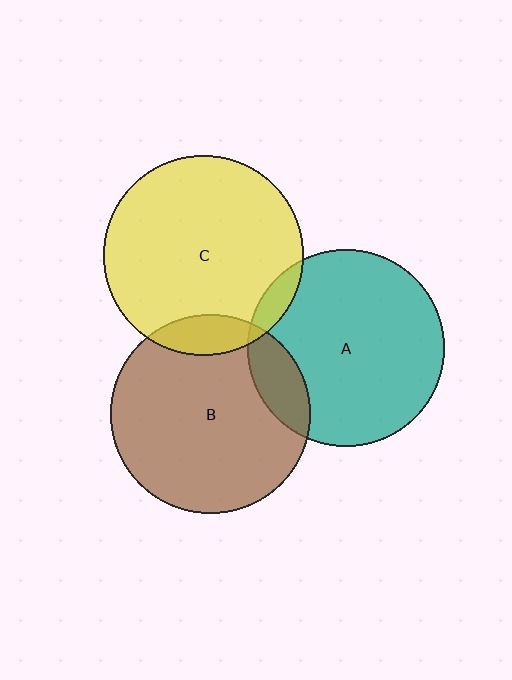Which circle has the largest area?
Circle C (yellow).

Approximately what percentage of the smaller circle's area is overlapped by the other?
Approximately 10%.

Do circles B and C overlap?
Yes.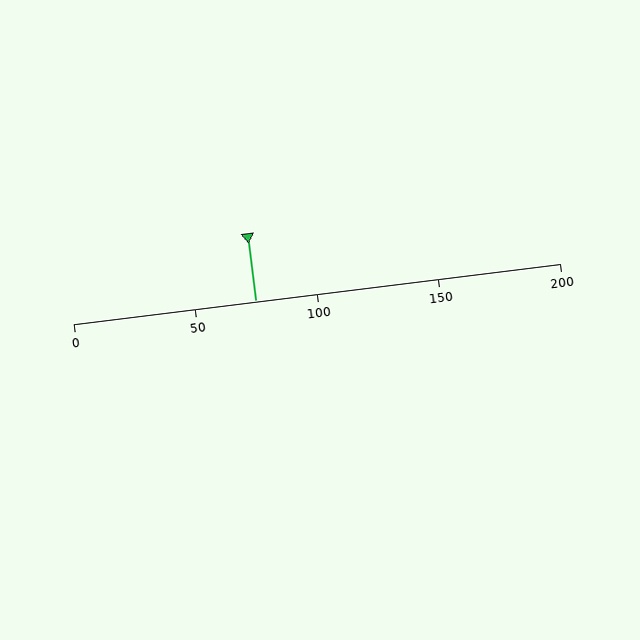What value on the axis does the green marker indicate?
The marker indicates approximately 75.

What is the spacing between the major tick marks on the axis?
The major ticks are spaced 50 apart.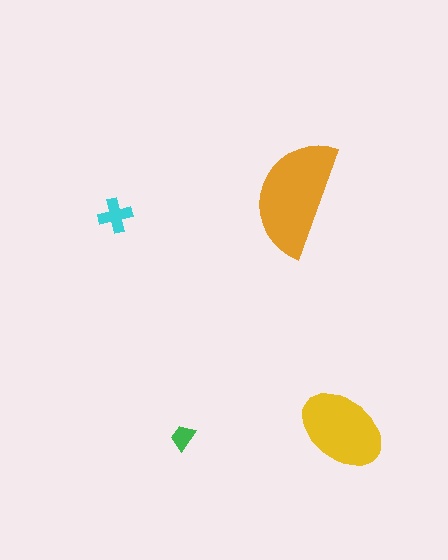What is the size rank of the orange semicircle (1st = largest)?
1st.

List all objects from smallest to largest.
The green trapezoid, the cyan cross, the yellow ellipse, the orange semicircle.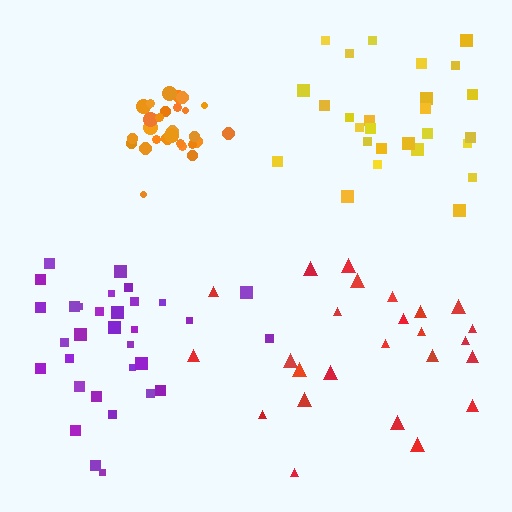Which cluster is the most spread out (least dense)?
Red.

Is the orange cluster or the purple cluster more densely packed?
Orange.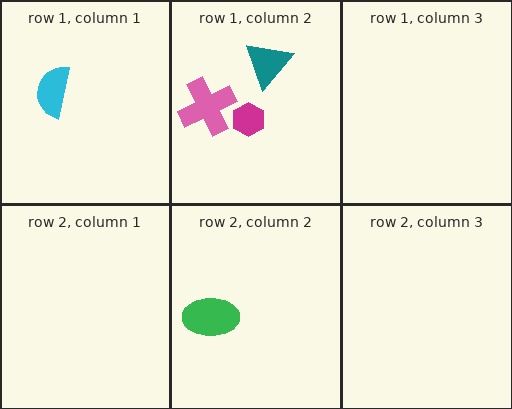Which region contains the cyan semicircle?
The row 1, column 1 region.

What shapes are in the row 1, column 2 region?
The teal triangle, the magenta hexagon, the pink cross.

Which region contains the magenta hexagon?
The row 1, column 2 region.